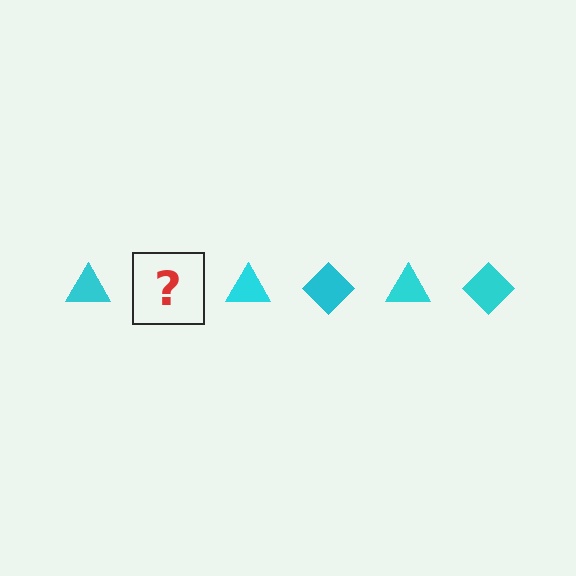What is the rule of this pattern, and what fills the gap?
The rule is that the pattern cycles through triangle, diamond shapes in cyan. The gap should be filled with a cyan diamond.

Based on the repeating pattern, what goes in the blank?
The blank should be a cyan diamond.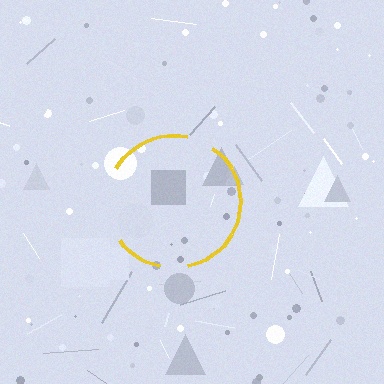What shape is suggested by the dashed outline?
The dashed outline suggests a circle.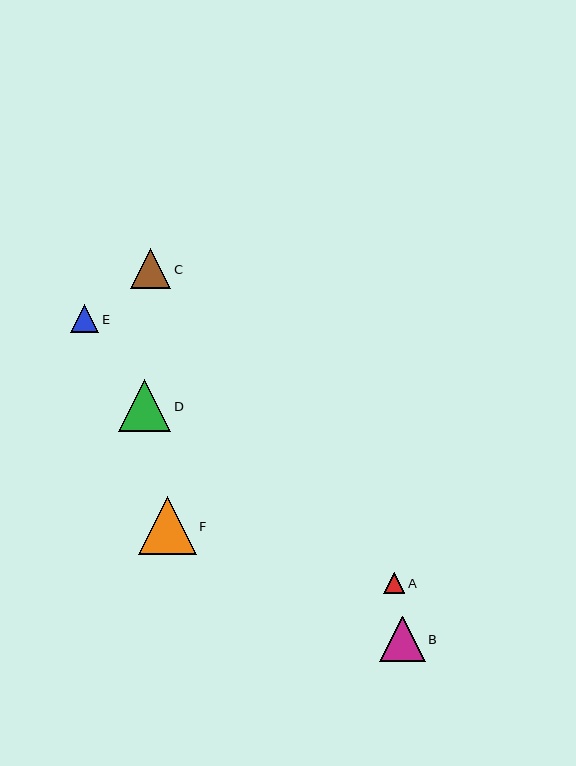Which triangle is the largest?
Triangle F is the largest with a size of approximately 58 pixels.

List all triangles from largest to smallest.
From largest to smallest: F, D, B, C, E, A.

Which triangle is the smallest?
Triangle A is the smallest with a size of approximately 21 pixels.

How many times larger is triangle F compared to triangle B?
Triangle F is approximately 1.3 times the size of triangle B.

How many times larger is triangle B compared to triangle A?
Triangle B is approximately 2.2 times the size of triangle A.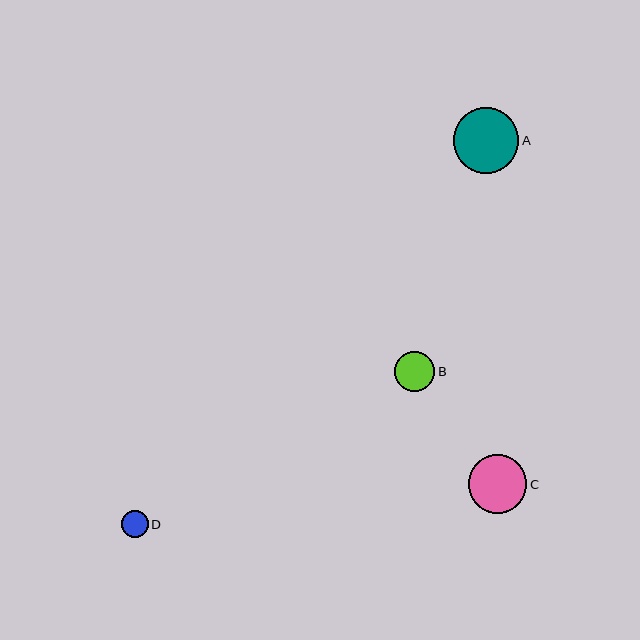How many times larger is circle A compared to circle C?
Circle A is approximately 1.1 times the size of circle C.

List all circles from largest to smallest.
From largest to smallest: A, C, B, D.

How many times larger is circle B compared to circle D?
Circle B is approximately 1.5 times the size of circle D.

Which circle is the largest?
Circle A is the largest with a size of approximately 65 pixels.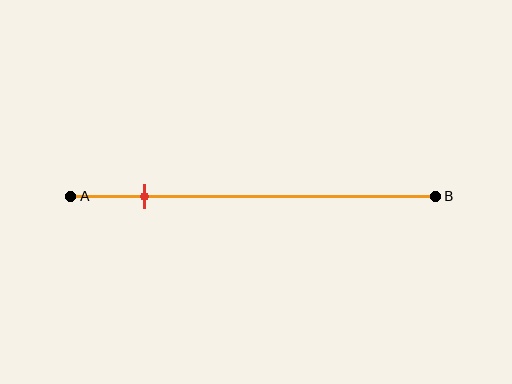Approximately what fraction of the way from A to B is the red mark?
The red mark is approximately 20% of the way from A to B.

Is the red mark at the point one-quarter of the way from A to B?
No, the mark is at about 20% from A, not at the 25% one-quarter point.